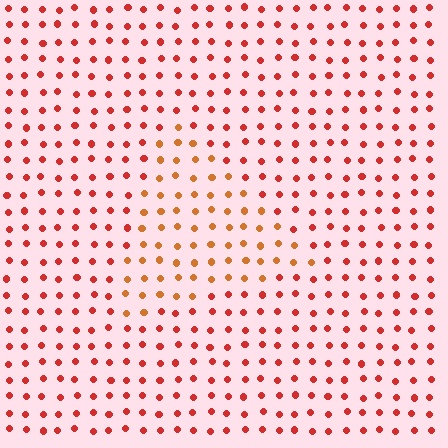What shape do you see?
I see a triangle.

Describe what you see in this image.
The image is filled with small red elements in a uniform arrangement. A triangle-shaped region is visible where the elements are tinted to a slightly different hue, forming a subtle color boundary.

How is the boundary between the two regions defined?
The boundary is defined purely by a slight shift in hue (about 27 degrees). Spacing, size, and orientation are identical on both sides.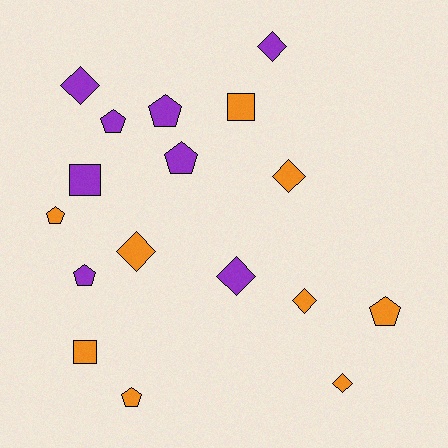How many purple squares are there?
There is 1 purple square.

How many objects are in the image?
There are 17 objects.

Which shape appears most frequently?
Diamond, with 7 objects.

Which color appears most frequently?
Orange, with 9 objects.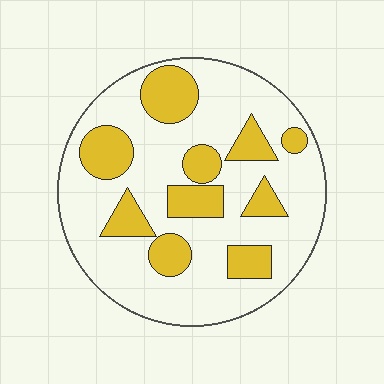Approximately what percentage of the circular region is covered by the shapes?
Approximately 25%.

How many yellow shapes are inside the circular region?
10.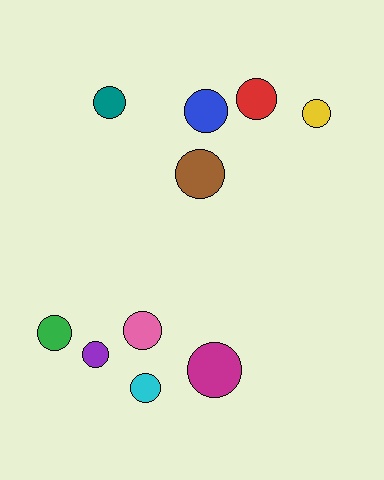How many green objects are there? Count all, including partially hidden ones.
There is 1 green object.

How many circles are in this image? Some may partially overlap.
There are 10 circles.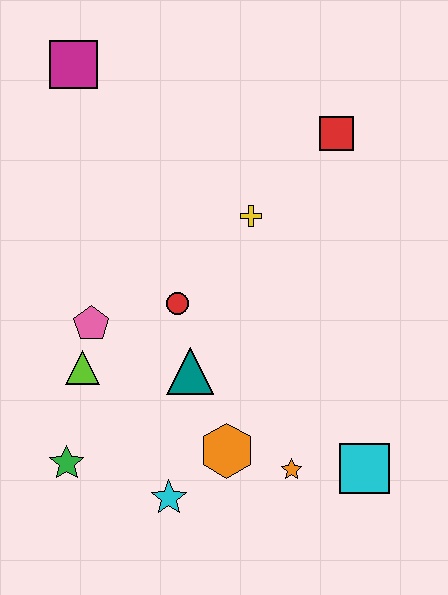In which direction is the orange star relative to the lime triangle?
The orange star is to the right of the lime triangle.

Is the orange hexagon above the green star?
Yes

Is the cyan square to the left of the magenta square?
No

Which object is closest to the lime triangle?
The pink pentagon is closest to the lime triangle.